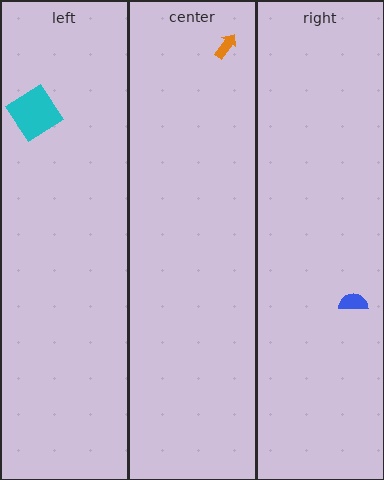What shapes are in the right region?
The blue semicircle.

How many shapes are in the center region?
1.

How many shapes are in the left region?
1.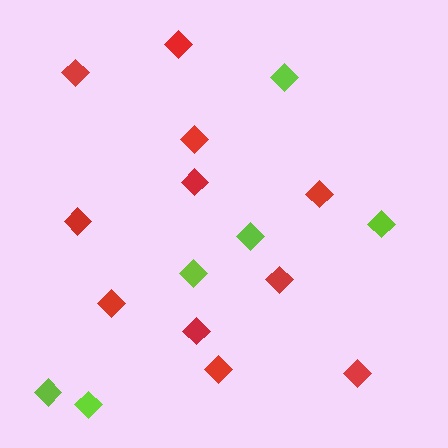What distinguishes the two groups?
There are 2 groups: one group of lime diamonds (6) and one group of red diamonds (11).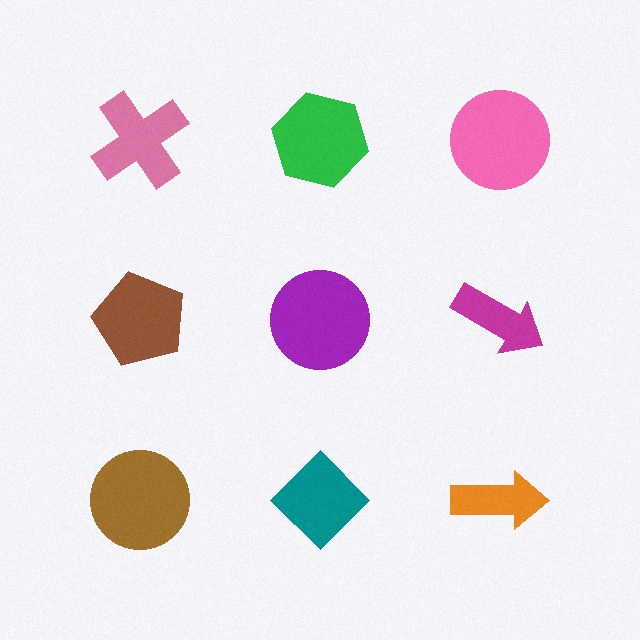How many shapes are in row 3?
3 shapes.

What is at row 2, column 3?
A magenta arrow.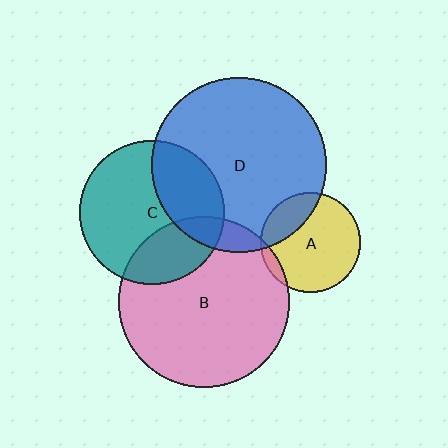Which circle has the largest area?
Circle D (blue).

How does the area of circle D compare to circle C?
Approximately 1.5 times.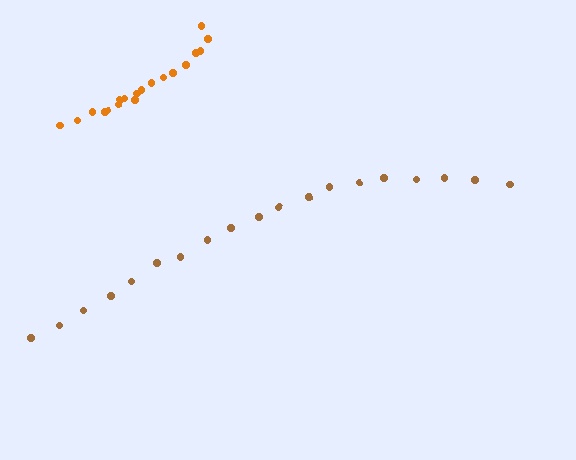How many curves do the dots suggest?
There are 2 distinct paths.